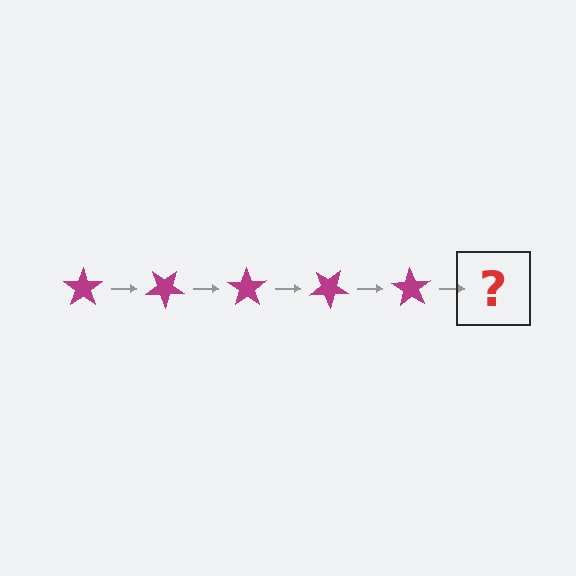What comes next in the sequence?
The next element should be a magenta star rotated 175 degrees.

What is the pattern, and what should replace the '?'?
The pattern is that the star rotates 35 degrees each step. The '?' should be a magenta star rotated 175 degrees.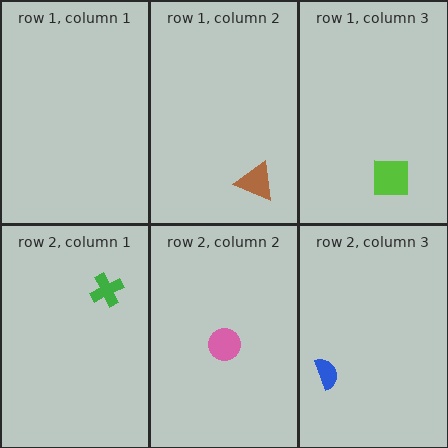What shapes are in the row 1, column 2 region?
The brown triangle.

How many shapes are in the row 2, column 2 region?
1.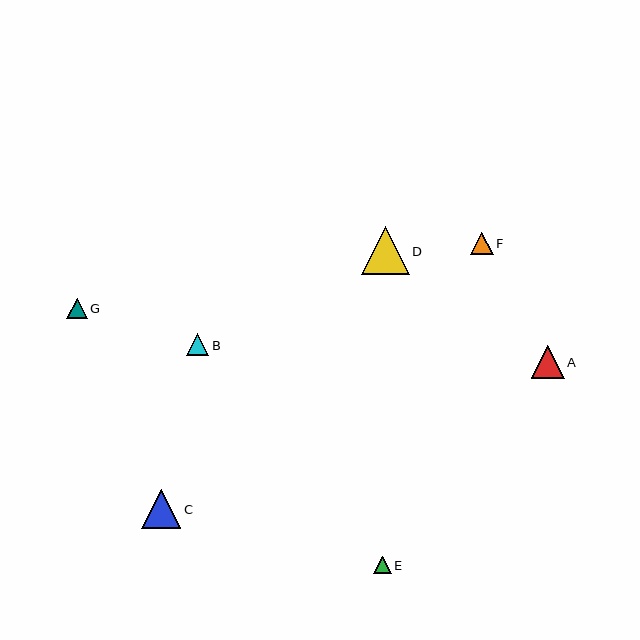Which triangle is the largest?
Triangle D is the largest with a size of approximately 48 pixels.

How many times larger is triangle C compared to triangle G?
Triangle C is approximately 1.9 times the size of triangle G.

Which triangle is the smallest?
Triangle E is the smallest with a size of approximately 18 pixels.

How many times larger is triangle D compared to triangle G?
Triangle D is approximately 2.3 times the size of triangle G.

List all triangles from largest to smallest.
From largest to smallest: D, C, A, F, B, G, E.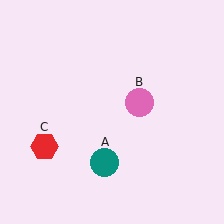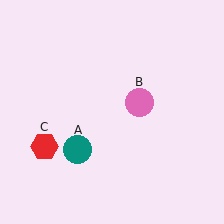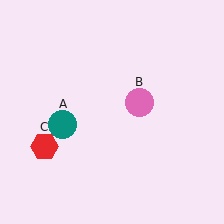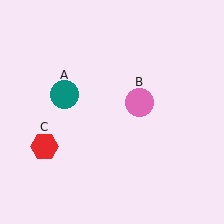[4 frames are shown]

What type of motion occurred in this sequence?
The teal circle (object A) rotated clockwise around the center of the scene.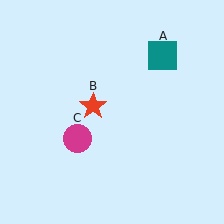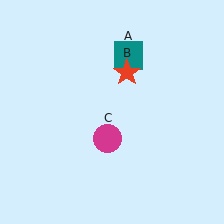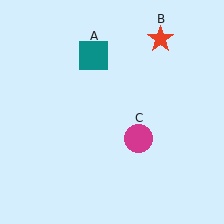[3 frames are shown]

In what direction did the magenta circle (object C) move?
The magenta circle (object C) moved right.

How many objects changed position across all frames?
3 objects changed position: teal square (object A), red star (object B), magenta circle (object C).